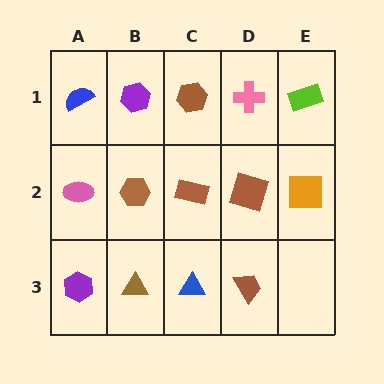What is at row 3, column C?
A blue triangle.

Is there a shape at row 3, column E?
No, that cell is empty.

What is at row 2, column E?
An orange square.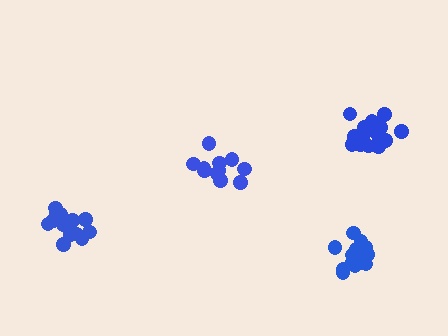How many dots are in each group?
Group 1: 17 dots, Group 2: 17 dots, Group 3: 12 dots, Group 4: 13 dots (59 total).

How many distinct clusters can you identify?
There are 4 distinct clusters.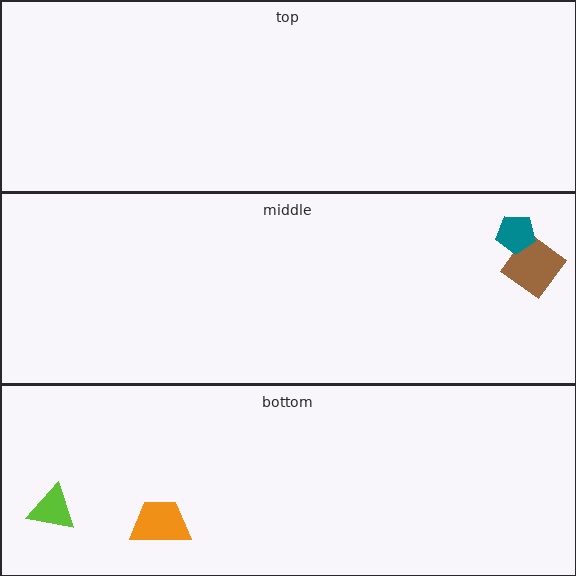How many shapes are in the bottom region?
2.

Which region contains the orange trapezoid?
The bottom region.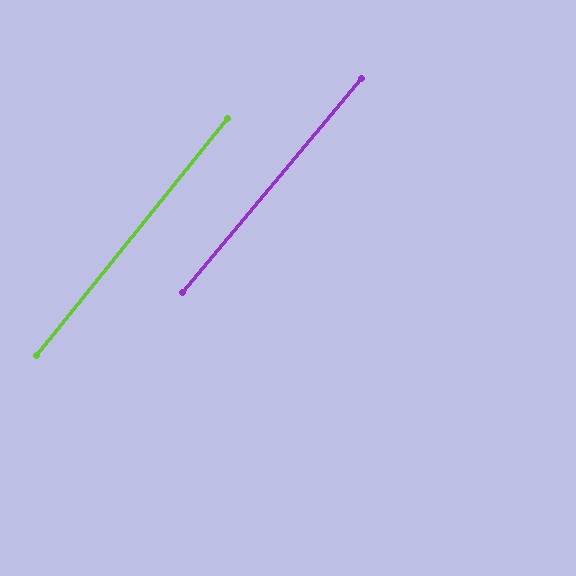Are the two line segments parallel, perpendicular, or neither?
Parallel — their directions differ by only 1.0°.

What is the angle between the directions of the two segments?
Approximately 1 degree.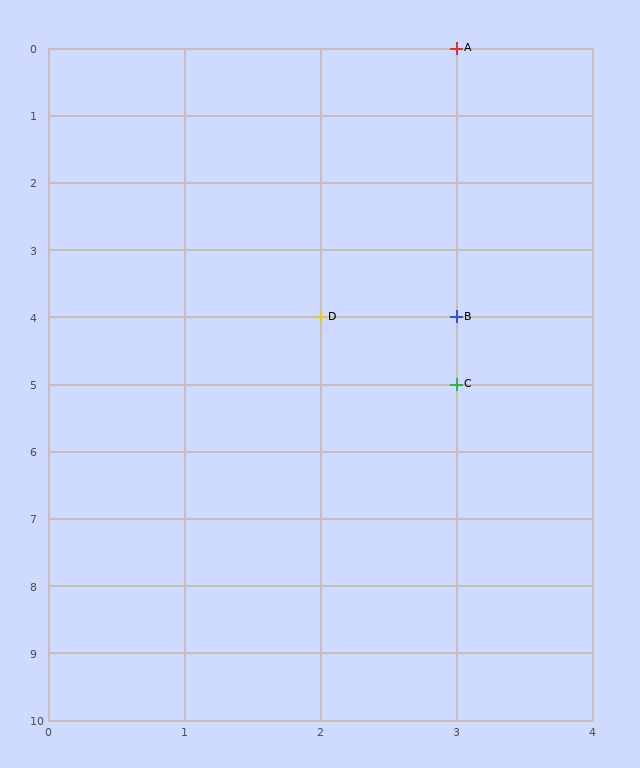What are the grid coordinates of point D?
Point D is at grid coordinates (2, 4).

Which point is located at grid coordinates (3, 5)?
Point C is at (3, 5).